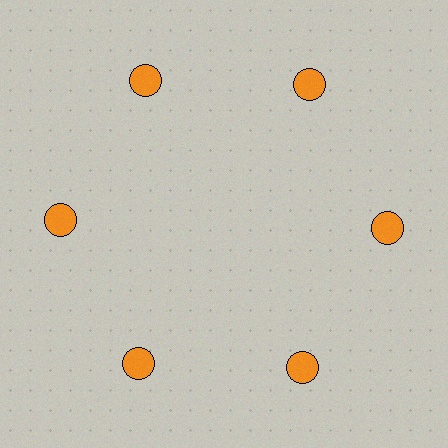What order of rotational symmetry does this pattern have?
This pattern has 6-fold rotational symmetry.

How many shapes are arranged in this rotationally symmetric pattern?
There are 6 shapes, arranged in 6 groups of 1.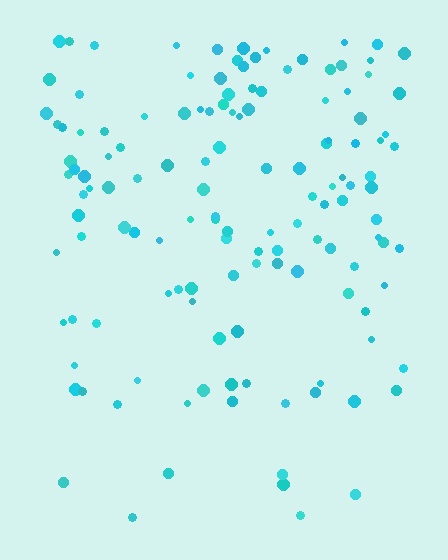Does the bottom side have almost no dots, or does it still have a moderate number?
Still a moderate number, just noticeably fewer than the top.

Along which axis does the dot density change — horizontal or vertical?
Vertical.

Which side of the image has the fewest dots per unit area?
The bottom.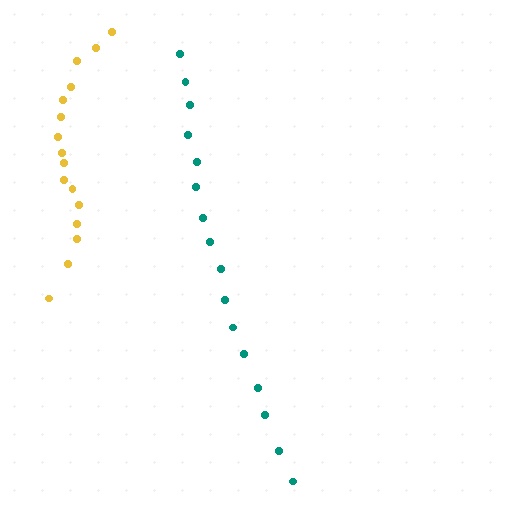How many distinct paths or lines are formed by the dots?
There are 2 distinct paths.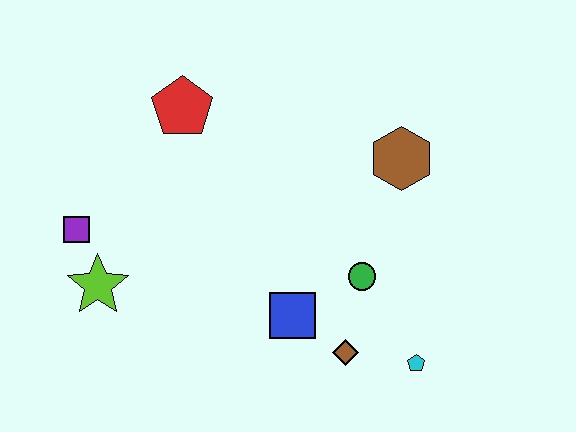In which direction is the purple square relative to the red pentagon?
The purple square is below the red pentagon.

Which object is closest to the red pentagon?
The purple square is closest to the red pentagon.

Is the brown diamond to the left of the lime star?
No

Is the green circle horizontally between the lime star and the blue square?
No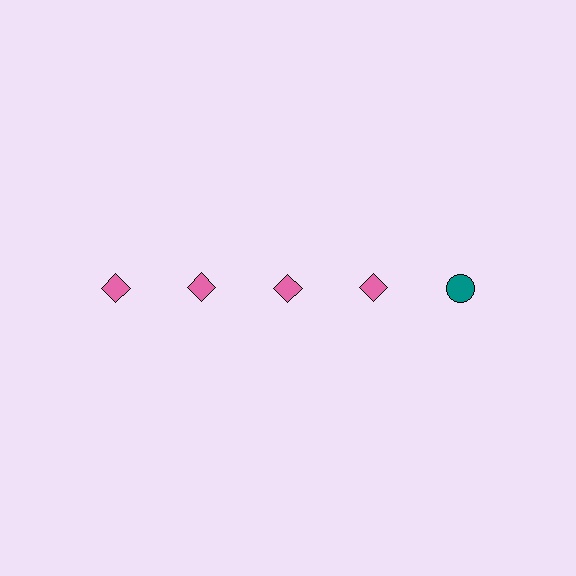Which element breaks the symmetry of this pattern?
The teal circle in the top row, rightmost column breaks the symmetry. All other shapes are pink diamonds.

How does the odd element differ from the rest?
It differs in both color (teal instead of pink) and shape (circle instead of diamond).